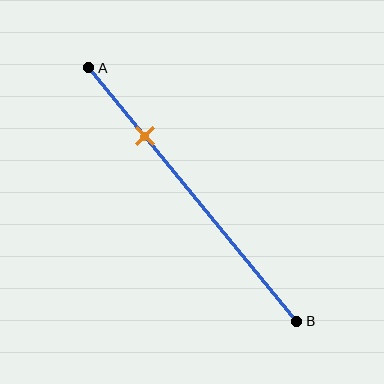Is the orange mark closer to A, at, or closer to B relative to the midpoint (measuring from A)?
The orange mark is closer to point A than the midpoint of segment AB.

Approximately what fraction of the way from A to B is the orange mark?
The orange mark is approximately 25% of the way from A to B.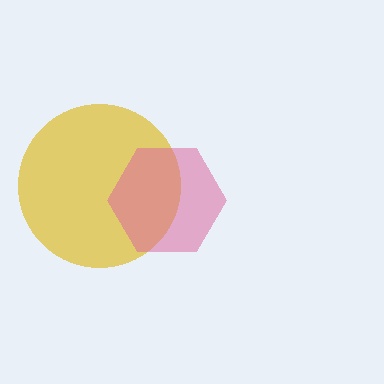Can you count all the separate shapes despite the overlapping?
Yes, there are 2 separate shapes.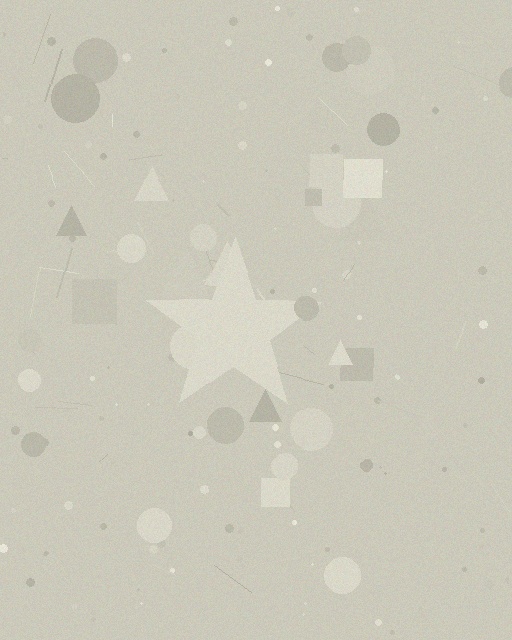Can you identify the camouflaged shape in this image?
The camouflaged shape is a star.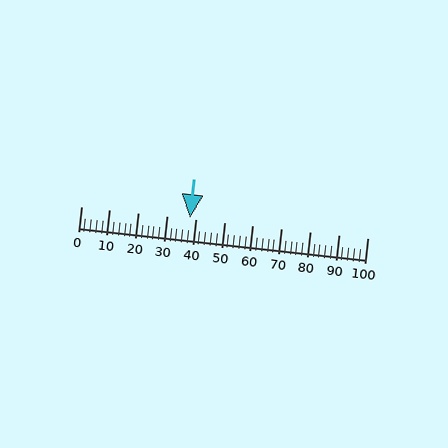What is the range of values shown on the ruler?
The ruler shows values from 0 to 100.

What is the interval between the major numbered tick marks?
The major tick marks are spaced 10 units apart.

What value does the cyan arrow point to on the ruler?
The cyan arrow points to approximately 38.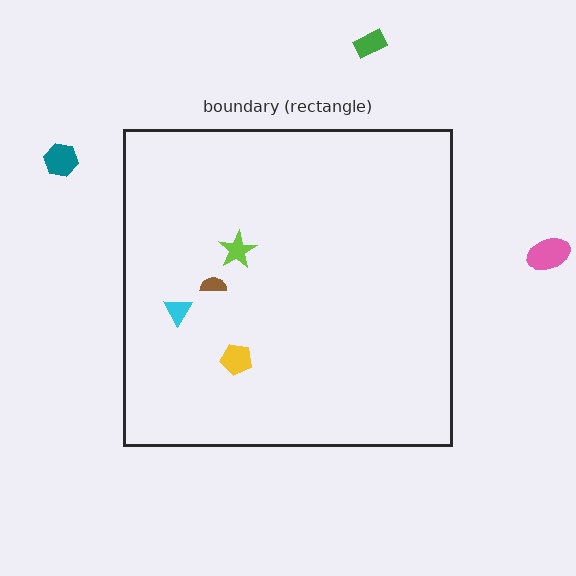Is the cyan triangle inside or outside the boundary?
Inside.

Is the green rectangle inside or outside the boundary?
Outside.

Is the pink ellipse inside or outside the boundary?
Outside.